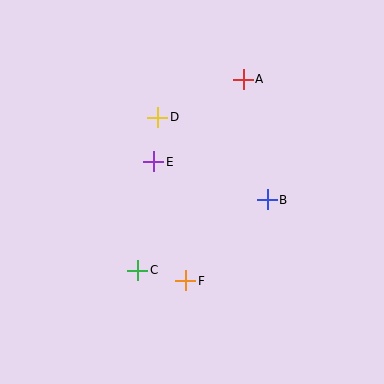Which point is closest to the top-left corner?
Point D is closest to the top-left corner.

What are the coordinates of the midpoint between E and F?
The midpoint between E and F is at (170, 221).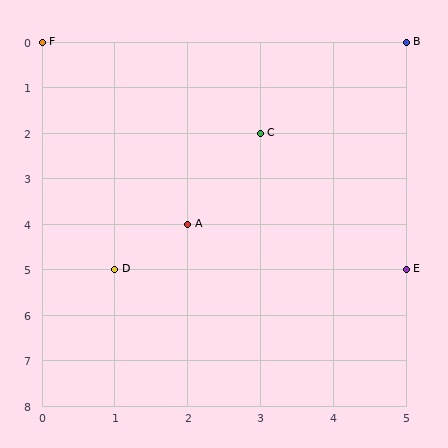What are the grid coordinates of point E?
Point E is at grid coordinates (5, 5).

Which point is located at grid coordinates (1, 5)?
Point D is at (1, 5).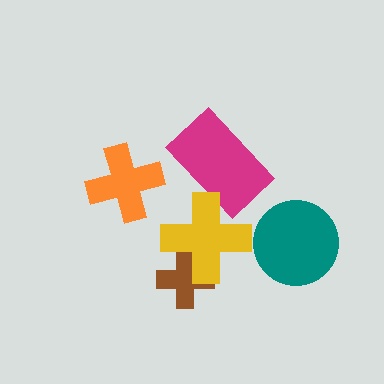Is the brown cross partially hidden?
Yes, it is partially covered by another shape.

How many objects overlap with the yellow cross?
2 objects overlap with the yellow cross.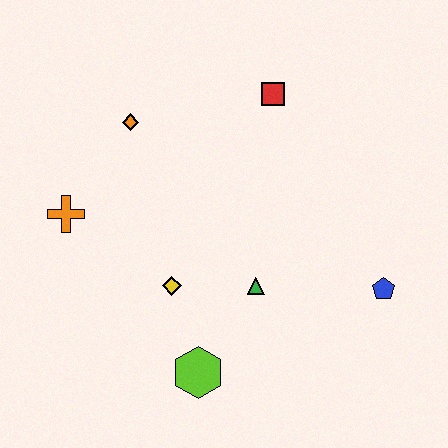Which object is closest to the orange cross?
The orange diamond is closest to the orange cross.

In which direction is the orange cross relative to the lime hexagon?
The orange cross is above the lime hexagon.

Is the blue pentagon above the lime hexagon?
Yes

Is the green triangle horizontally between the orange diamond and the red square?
Yes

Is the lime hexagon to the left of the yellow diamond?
No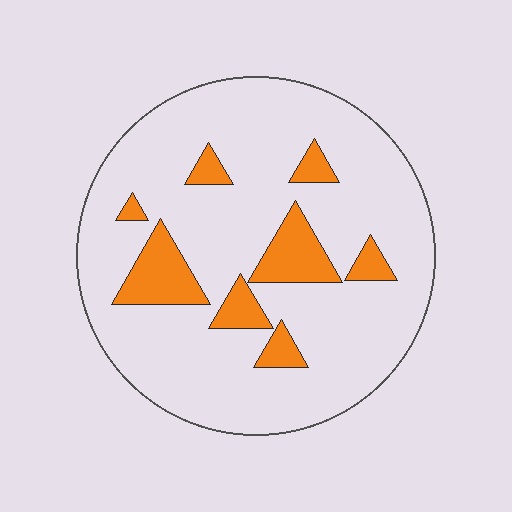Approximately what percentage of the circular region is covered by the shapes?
Approximately 15%.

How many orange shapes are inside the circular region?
8.